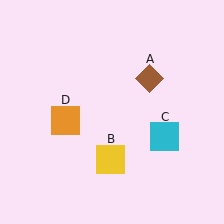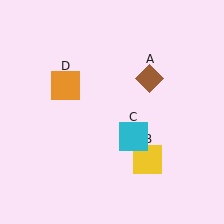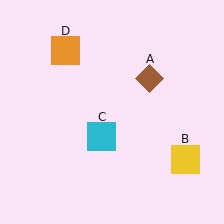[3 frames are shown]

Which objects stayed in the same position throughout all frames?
Brown diamond (object A) remained stationary.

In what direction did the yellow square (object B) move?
The yellow square (object B) moved right.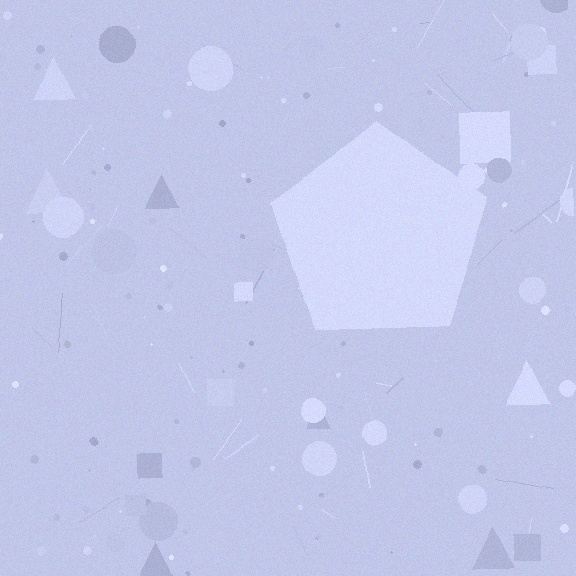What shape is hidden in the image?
A pentagon is hidden in the image.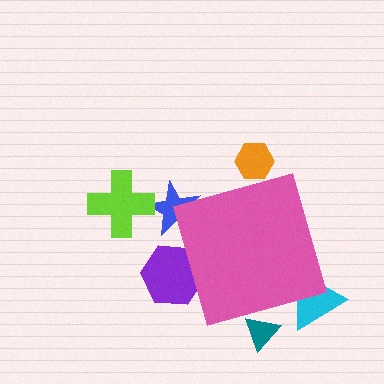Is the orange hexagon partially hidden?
Yes, the orange hexagon is partially hidden behind the pink diamond.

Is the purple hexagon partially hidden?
Yes, the purple hexagon is partially hidden behind the pink diamond.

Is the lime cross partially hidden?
No, the lime cross is fully visible.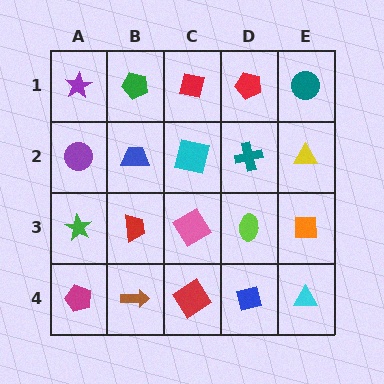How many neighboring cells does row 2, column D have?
4.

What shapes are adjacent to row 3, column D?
A teal cross (row 2, column D), a blue square (row 4, column D), a pink diamond (row 3, column C), an orange square (row 3, column E).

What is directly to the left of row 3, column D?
A pink diamond.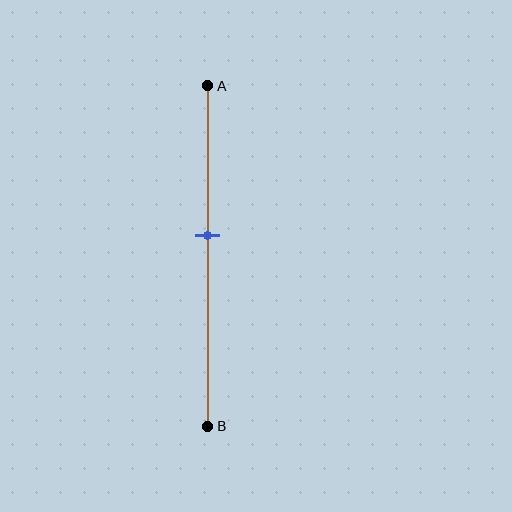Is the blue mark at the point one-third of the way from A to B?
No, the mark is at about 45% from A, not at the 33% one-third point.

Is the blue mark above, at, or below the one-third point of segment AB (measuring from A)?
The blue mark is below the one-third point of segment AB.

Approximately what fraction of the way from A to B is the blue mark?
The blue mark is approximately 45% of the way from A to B.